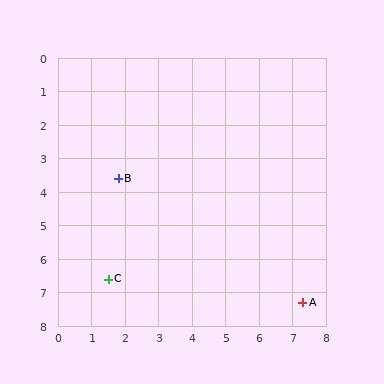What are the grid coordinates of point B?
Point B is at approximately (1.8, 3.6).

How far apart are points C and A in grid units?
Points C and A are about 5.8 grid units apart.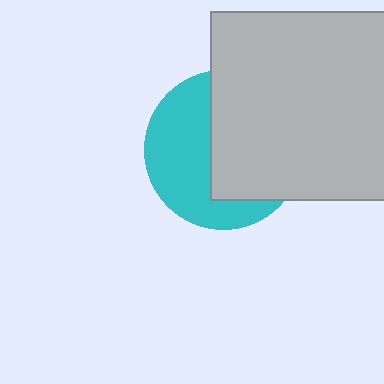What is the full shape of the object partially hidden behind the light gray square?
The partially hidden object is a cyan circle.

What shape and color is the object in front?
The object in front is a light gray square.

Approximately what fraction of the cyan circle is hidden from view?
Roughly 53% of the cyan circle is hidden behind the light gray square.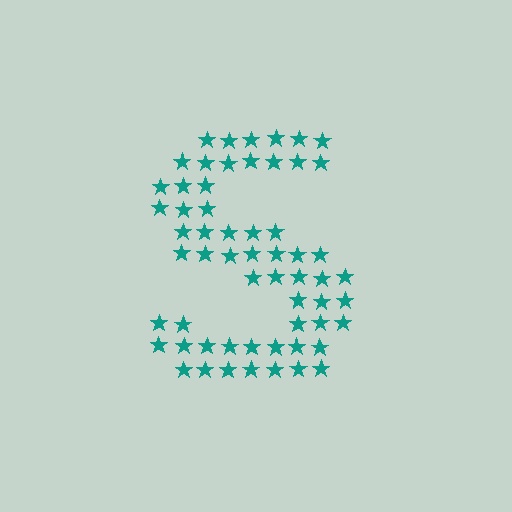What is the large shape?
The large shape is the letter S.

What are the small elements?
The small elements are stars.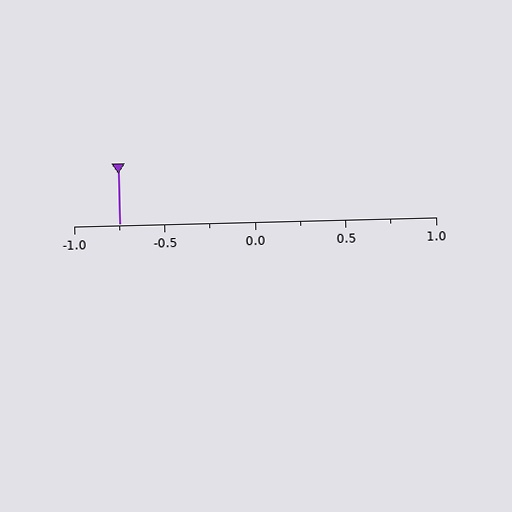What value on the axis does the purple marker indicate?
The marker indicates approximately -0.75.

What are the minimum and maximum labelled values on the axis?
The axis runs from -1.0 to 1.0.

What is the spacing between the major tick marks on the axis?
The major ticks are spaced 0.5 apart.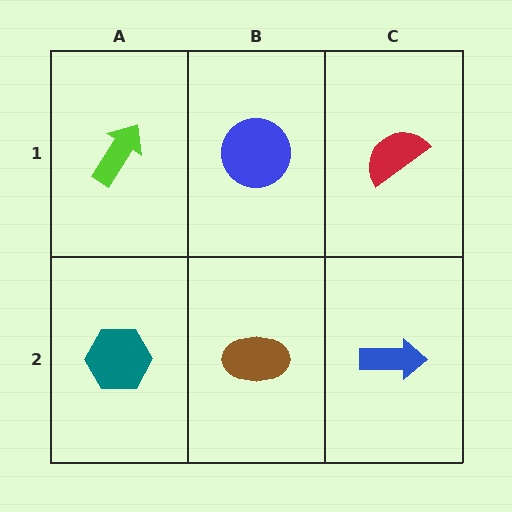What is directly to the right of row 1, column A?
A blue circle.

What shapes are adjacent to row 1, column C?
A blue arrow (row 2, column C), a blue circle (row 1, column B).